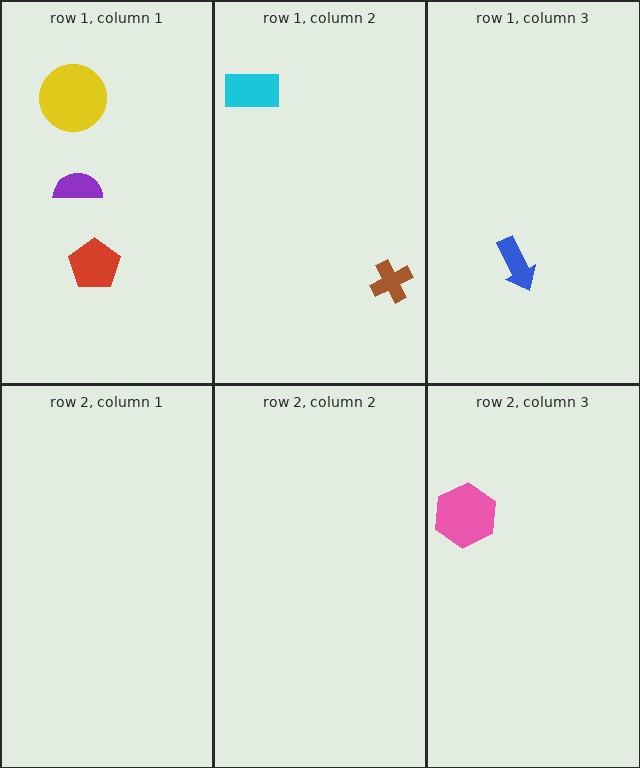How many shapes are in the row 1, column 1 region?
3.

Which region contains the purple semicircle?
The row 1, column 1 region.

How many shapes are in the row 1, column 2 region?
2.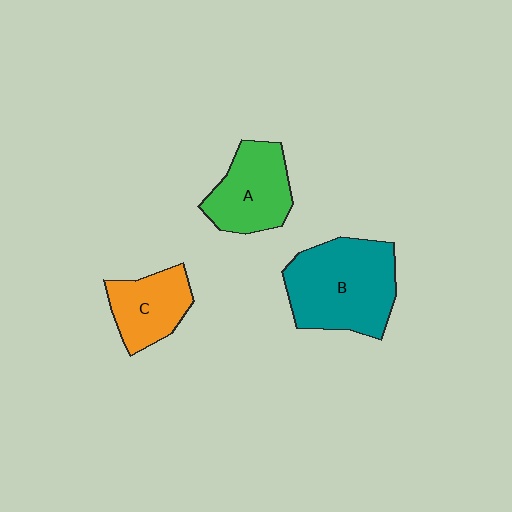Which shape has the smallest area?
Shape C (orange).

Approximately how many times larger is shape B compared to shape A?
Approximately 1.5 times.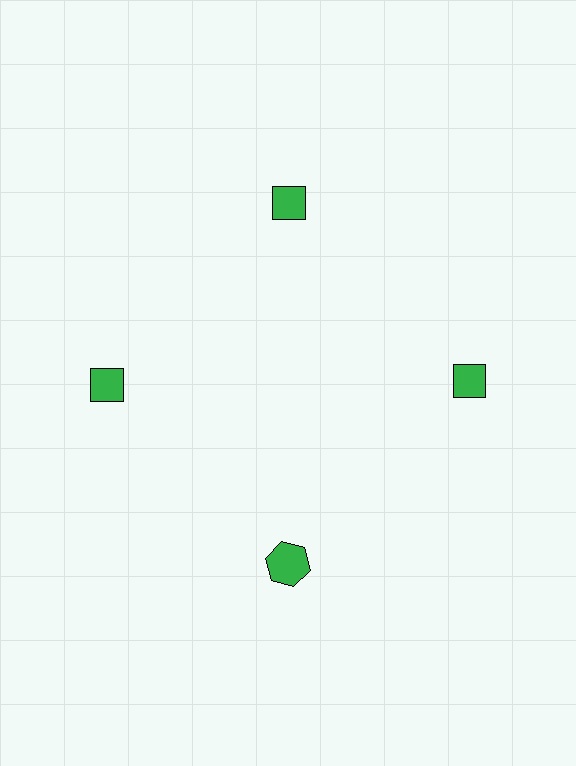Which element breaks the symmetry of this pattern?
The green hexagon at roughly the 6 o'clock position breaks the symmetry. All other shapes are green diamonds.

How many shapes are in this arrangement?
There are 4 shapes arranged in a ring pattern.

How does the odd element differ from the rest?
It has a different shape: hexagon instead of diamond.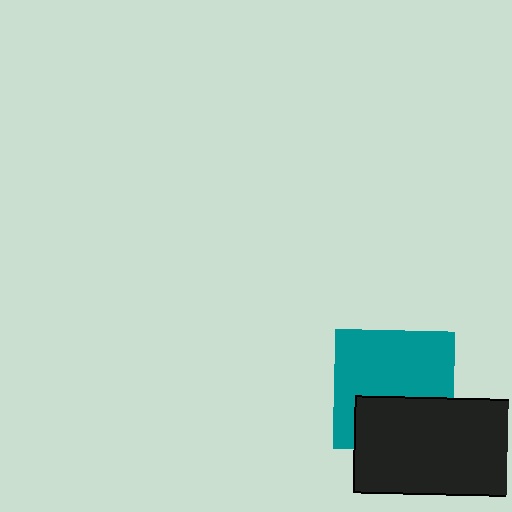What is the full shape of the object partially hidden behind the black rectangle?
The partially hidden object is a teal square.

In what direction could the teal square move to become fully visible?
The teal square could move up. That would shift it out from behind the black rectangle entirely.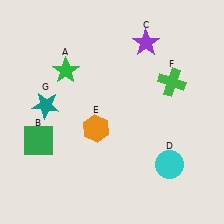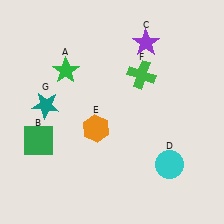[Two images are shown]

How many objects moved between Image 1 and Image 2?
1 object moved between the two images.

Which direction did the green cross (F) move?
The green cross (F) moved left.